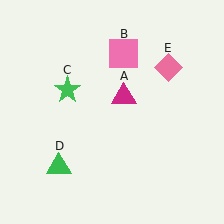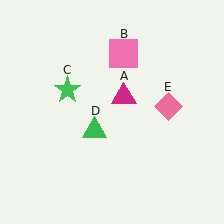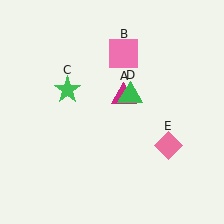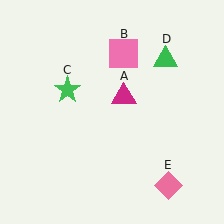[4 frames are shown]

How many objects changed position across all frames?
2 objects changed position: green triangle (object D), pink diamond (object E).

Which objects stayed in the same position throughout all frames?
Magenta triangle (object A) and pink square (object B) and green star (object C) remained stationary.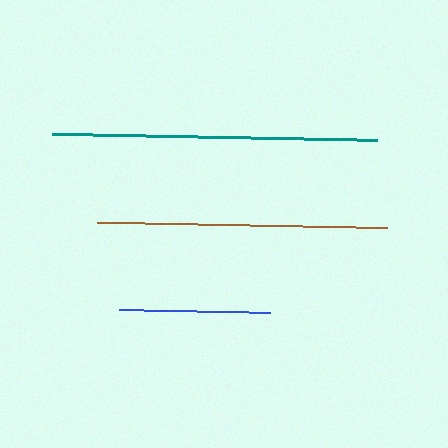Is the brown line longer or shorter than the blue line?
The brown line is longer than the blue line.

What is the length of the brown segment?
The brown segment is approximately 289 pixels long.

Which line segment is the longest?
The teal line is the longest at approximately 325 pixels.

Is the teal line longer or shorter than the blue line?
The teal line is longer than the blue line.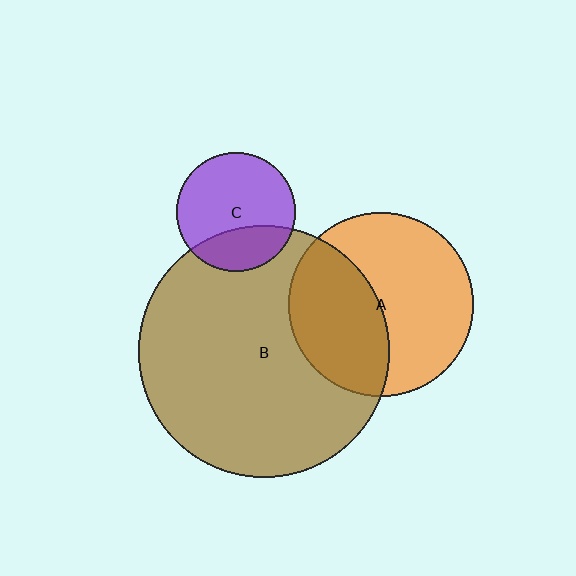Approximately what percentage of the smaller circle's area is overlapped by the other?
Approximately 40%.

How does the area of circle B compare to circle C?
Approximately 4.4 times.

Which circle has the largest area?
Circle B (brown).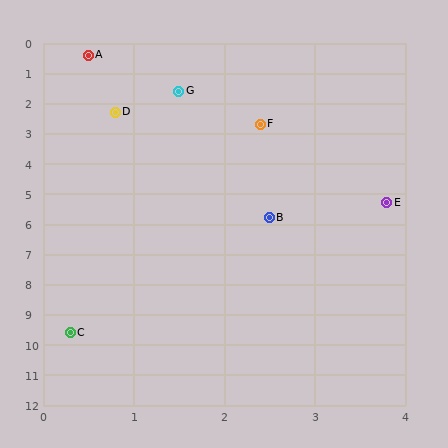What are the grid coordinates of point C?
Point C is at approximately (0.3, 9.6).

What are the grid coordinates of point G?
Point G is at approximately (1.5, 1.6).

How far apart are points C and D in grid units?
Points C and D are about 7.3 grid units apart.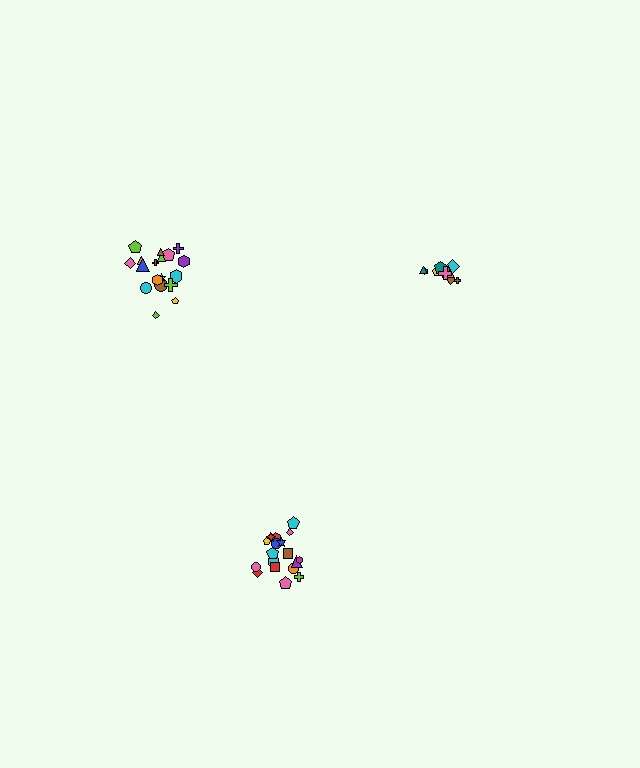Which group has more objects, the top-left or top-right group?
The top-left group.